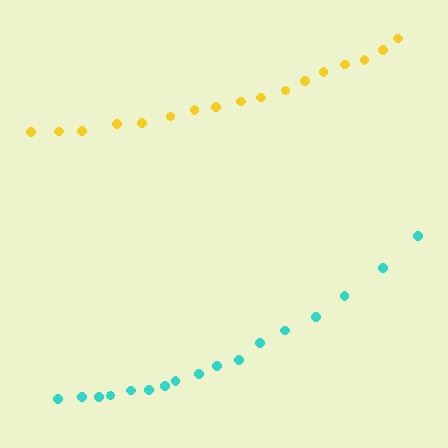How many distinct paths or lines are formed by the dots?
There are 2 distinct paths.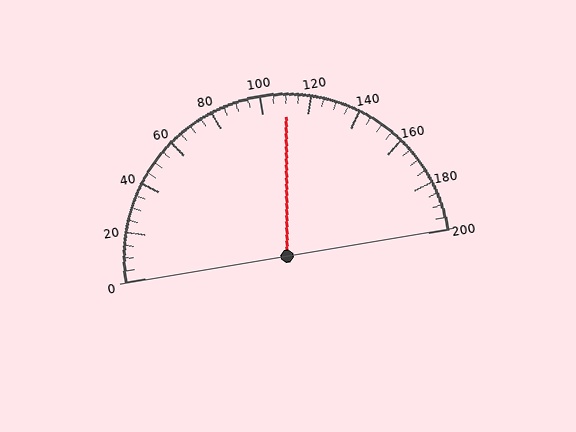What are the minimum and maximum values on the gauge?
The gauge ranges from 0 to 200.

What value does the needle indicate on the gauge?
The needle indicates approximately 110.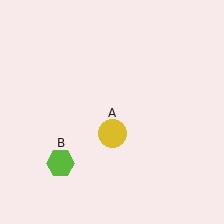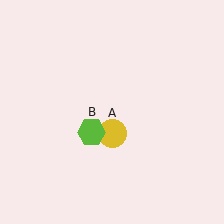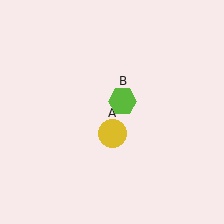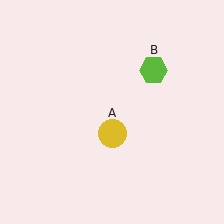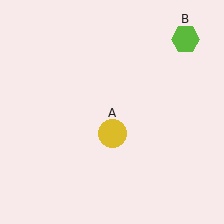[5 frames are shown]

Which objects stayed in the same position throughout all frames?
Yellow circle (object A) remained stationary.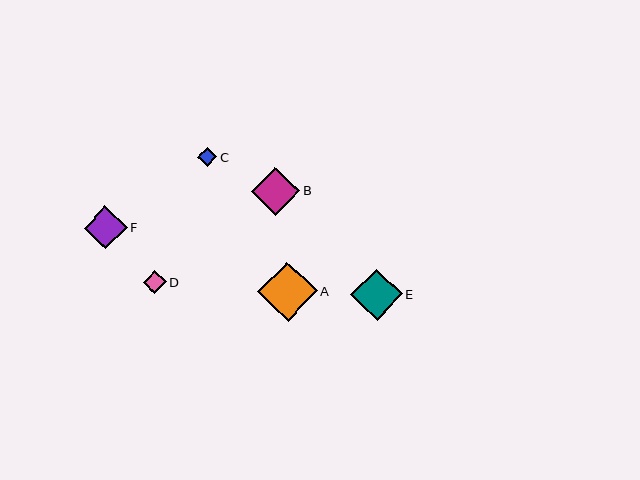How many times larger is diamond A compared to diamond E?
Diamond A is approximately 1.1 times the size of diamond E.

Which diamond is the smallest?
Diamond C is the smallest with a size of approximately 19 pixels.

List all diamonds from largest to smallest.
From largest to smallest: A, E, B, F, D, C.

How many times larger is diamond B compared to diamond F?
Diamond B is approximately 1.1 times the size of diamond F.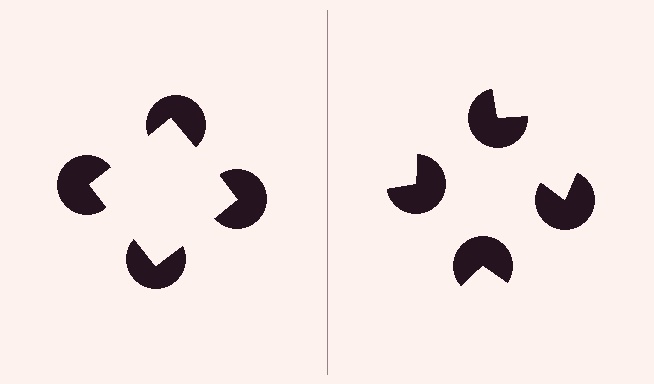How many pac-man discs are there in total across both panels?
8 — 4 on each side.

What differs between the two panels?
The pac-man discs are positioned identically on both sides; only the wedge orientations differ. On the left they align to a square; on the right they are misaligned.